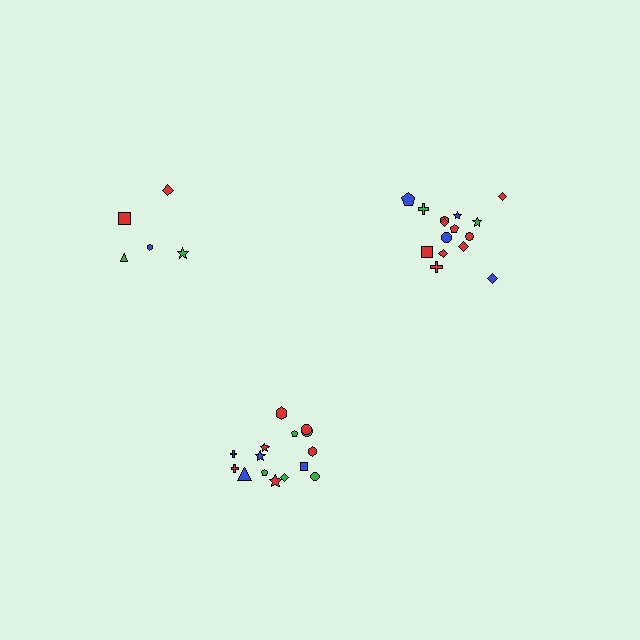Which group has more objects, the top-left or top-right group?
The top-right group.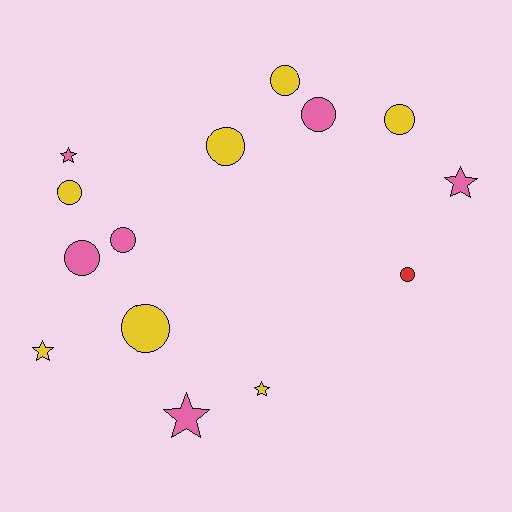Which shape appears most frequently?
Circle, with 9 objects.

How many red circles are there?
There is 1 red circle.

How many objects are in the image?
There are 14 objects.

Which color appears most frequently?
Yellow, with 7 objects.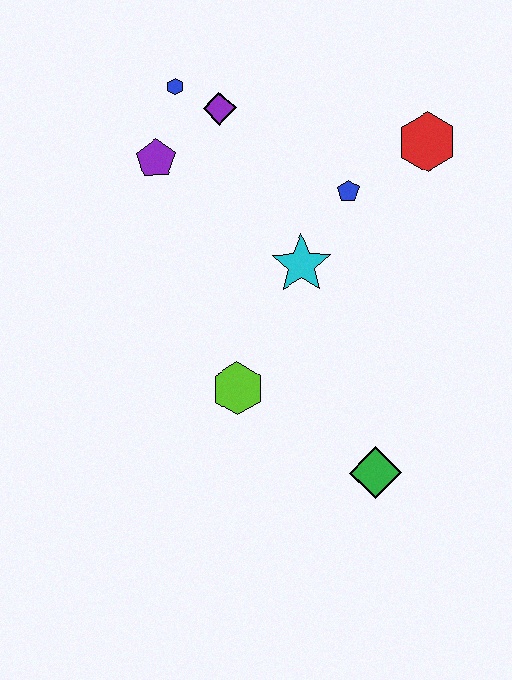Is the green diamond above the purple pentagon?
No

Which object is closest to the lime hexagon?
The cyan star is closest to the lime hexagon.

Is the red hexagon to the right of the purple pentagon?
Yes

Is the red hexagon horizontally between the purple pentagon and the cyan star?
No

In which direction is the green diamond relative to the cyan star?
The green diamond is below the cyan star.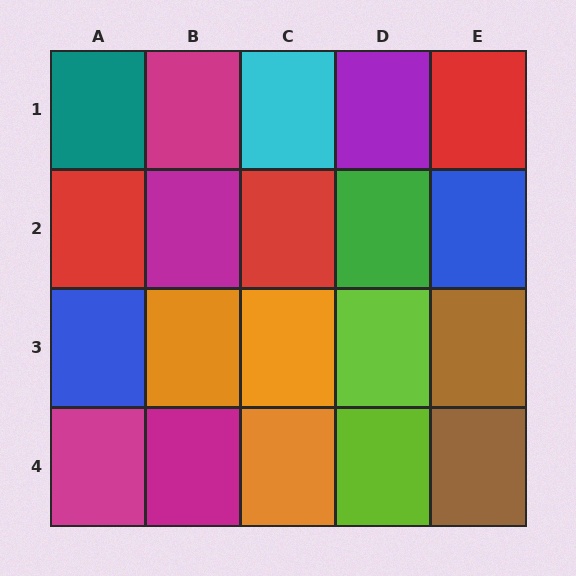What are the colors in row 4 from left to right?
Magenta, magenta, orange, lime, brown.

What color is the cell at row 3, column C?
Orange.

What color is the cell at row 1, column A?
Teal.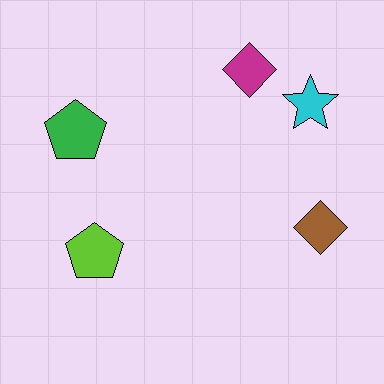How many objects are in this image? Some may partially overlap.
There are 5 objects.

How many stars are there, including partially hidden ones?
There is 1 star.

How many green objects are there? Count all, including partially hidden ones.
There is 1 green object.